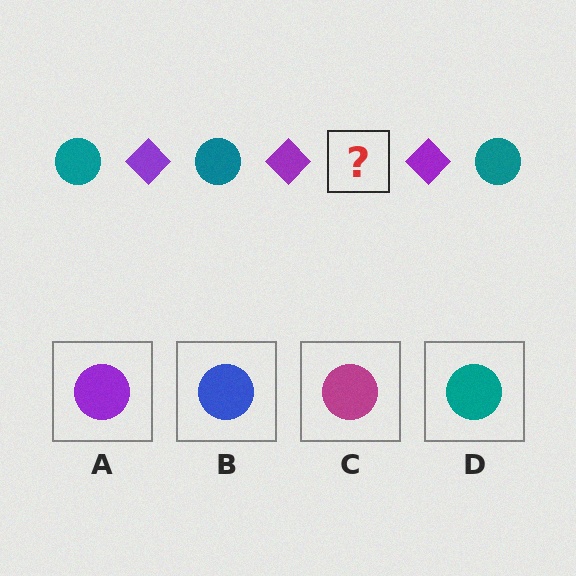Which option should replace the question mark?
Option D.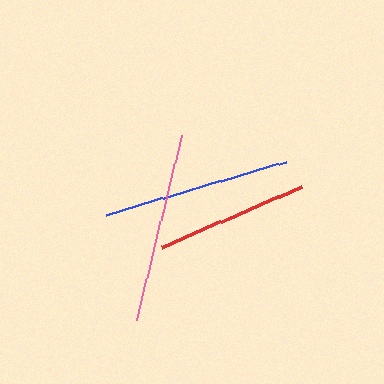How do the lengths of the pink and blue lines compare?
The pink and blue lines are approximately the same length.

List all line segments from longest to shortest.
From longest to shortest: pink, blue, red.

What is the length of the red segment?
The red segment is approximately 153 pixels long.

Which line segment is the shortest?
The red line is the shortest at approximately 153 pixels.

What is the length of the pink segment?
The pink segment is approximately 191 pixels long.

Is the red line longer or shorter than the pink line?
The pink line is longer than the red line.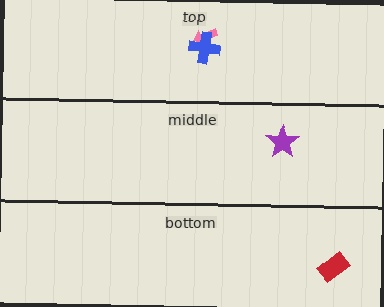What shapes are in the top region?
The pink arrow, the blue cross.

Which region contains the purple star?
The middle region.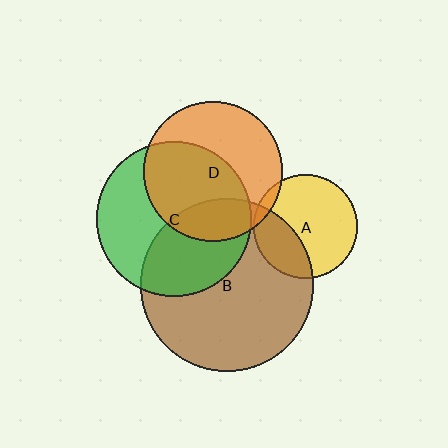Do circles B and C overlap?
Yes.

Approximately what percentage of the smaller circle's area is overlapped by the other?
Approximately 40%.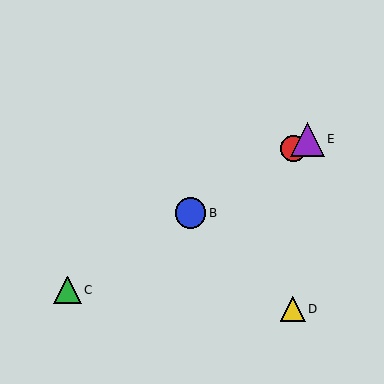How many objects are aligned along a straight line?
4 objects (A, B, C, E) are aligned along a straight line.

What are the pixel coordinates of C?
Object C is at (67, 290).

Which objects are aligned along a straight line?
Objects A, B, C, E are aligned along a straight line.